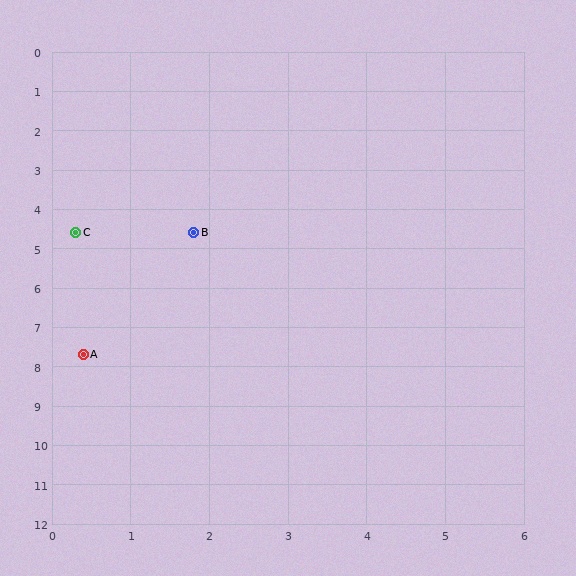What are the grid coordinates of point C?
Point C is at approximately (0.3, 4.6).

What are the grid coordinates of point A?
Point A is at approximately (0.4, 7.7).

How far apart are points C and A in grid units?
Points C and A are about 3.1 grid units apart.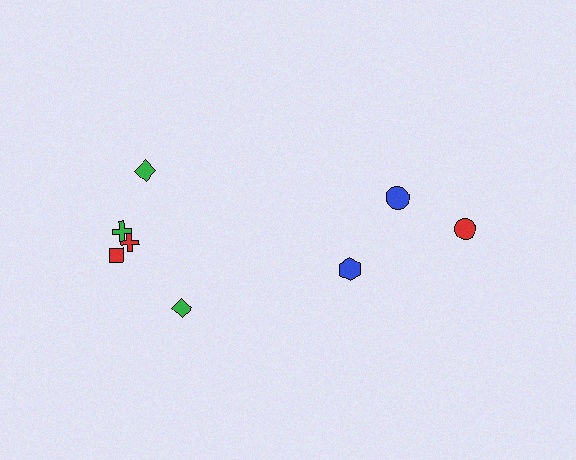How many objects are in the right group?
There are 3 objects.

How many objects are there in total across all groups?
There are 8 objects.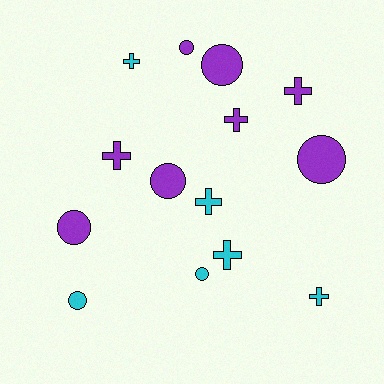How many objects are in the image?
There are 14 objects.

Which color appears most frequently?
Purple, with 8 objects.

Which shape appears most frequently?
Circle, with 7 objects.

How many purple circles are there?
There are 5 purple circles.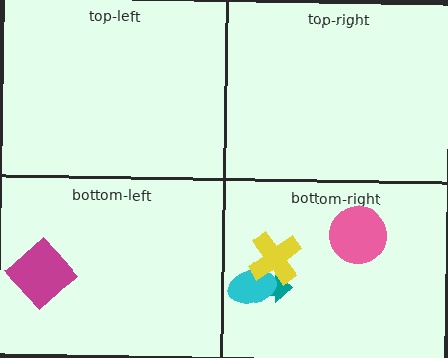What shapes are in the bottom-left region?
The magenta diamond.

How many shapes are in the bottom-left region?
1.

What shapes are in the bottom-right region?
The teal arrow, the cyan ellipse, the pink circle, the yellow cross.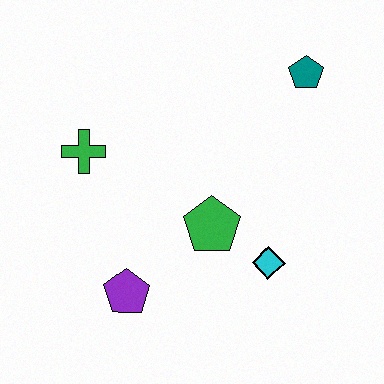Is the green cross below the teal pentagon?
Yes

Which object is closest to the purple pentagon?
The green pentagon is closest to the purple pentagon.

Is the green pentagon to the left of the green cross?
No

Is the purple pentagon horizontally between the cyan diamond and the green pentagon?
No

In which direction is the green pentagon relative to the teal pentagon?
The green pentagon is below the teal pentagon.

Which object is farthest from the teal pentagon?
The purple pentagon is farthest from the teal pentagon.